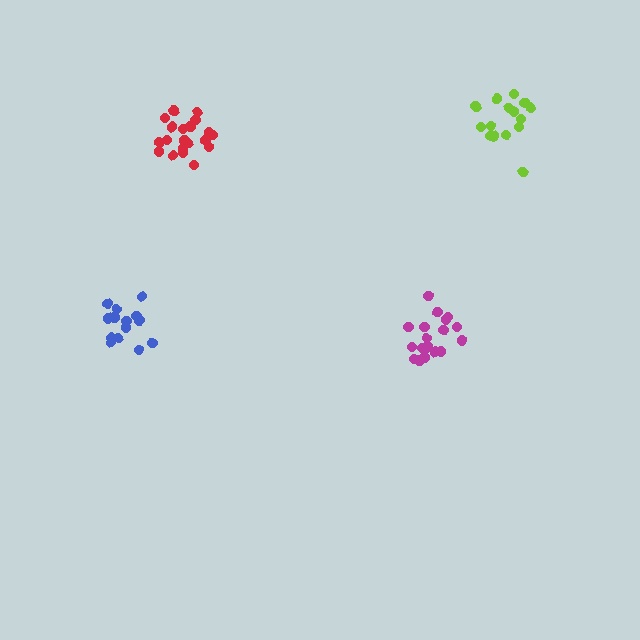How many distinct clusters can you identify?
There are 4 distinct clusters.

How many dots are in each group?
Group 1: 14 dots, Group 2: 15 dots, Group 3: 19 dots, Group 4: 20 dots (68 total).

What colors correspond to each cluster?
The clusters are colored: blue, lime, magenta, red.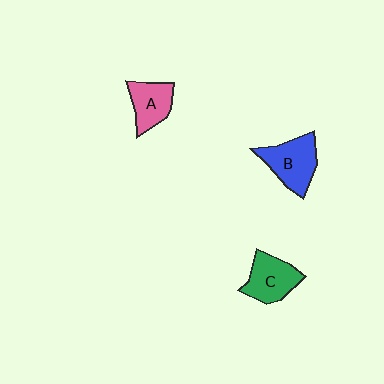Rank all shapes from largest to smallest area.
From largest to smallest: B (blue), C (green), A (pink).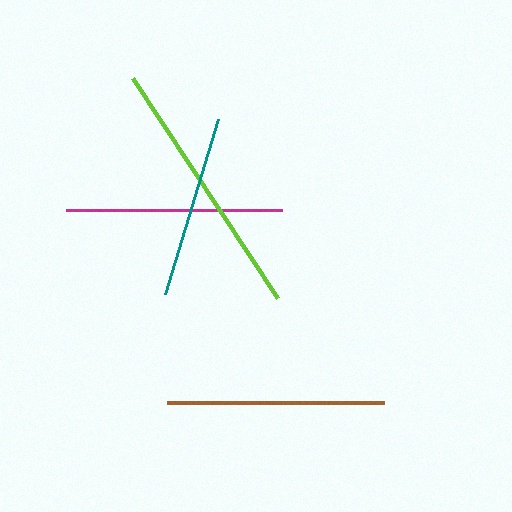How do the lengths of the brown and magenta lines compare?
The brown and magenta lines are approximately the same length.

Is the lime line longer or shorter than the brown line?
The lime line is longer than the brown line.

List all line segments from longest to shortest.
From longest to shortest: lime, brown, magenta, teal.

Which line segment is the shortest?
The teal line is the shortest at approximately 183 pixels.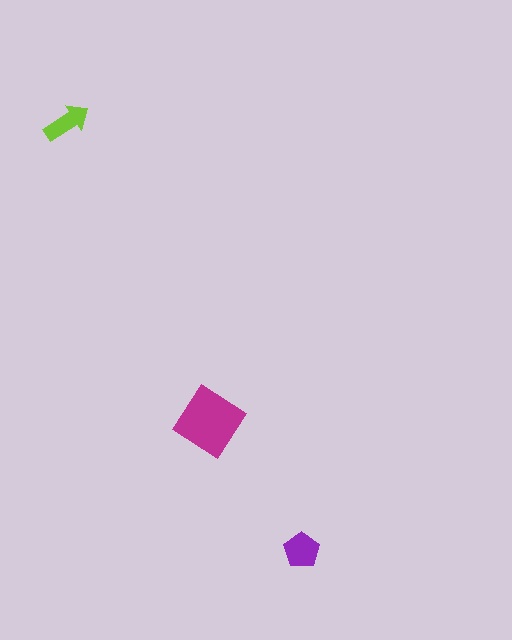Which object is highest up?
The lime arrow is topmost.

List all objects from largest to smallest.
The magenta diamond, the purple pentagon, the lime arrow.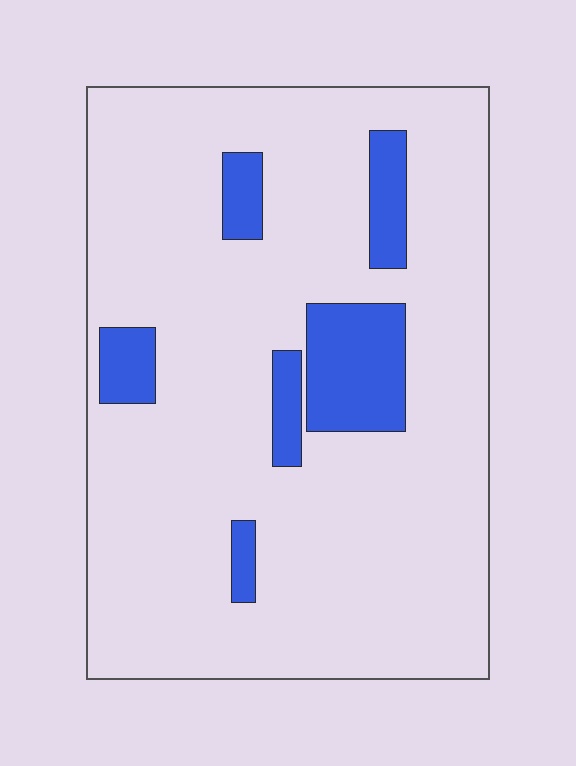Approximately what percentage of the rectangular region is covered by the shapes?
Approximately 15%.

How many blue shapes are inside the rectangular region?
6.